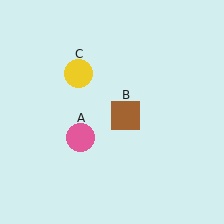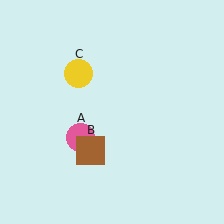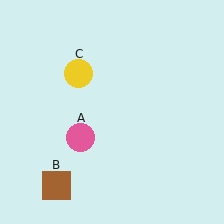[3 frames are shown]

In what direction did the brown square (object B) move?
The brown square (object B) moved down and to the left.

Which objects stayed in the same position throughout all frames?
Pink circle (object A) and yellow circle (object C) remained stationary.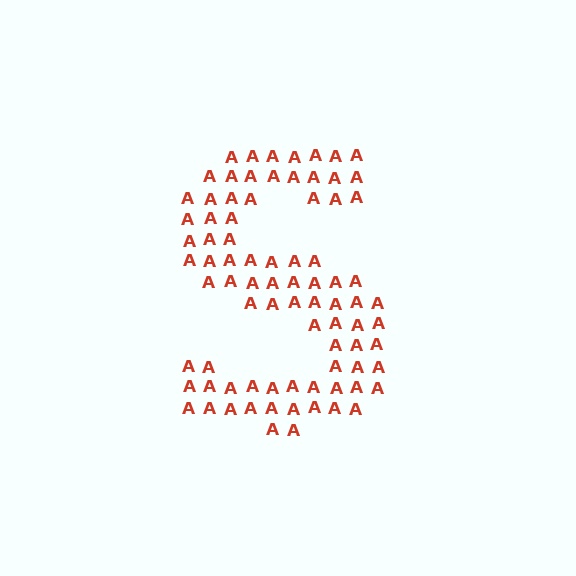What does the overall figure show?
The overall figure shows the letter S.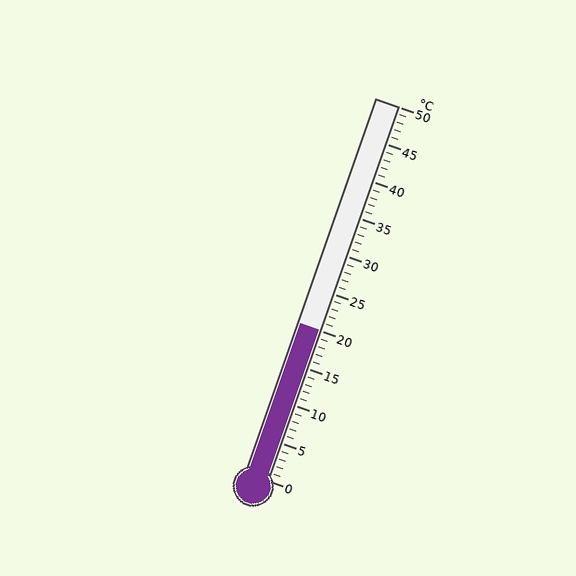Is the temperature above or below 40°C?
The temperature is below 40°C.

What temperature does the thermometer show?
The thermometer shows approximately 20°C.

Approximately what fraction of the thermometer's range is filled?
The thermometer is filled to approximately 40% of its range.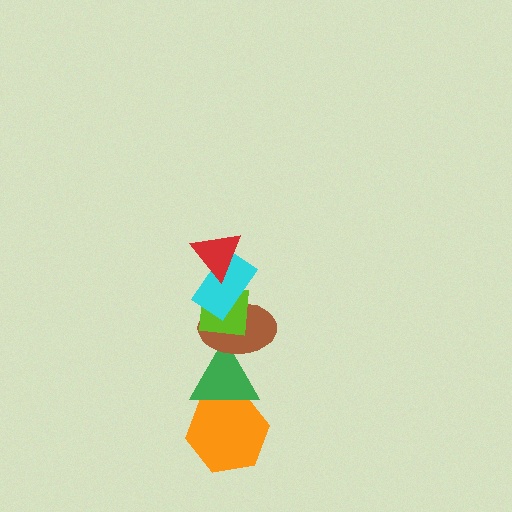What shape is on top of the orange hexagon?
The green triangle is on top of the orange hexagon.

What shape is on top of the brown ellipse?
The lime square is on top of the brown ellipse.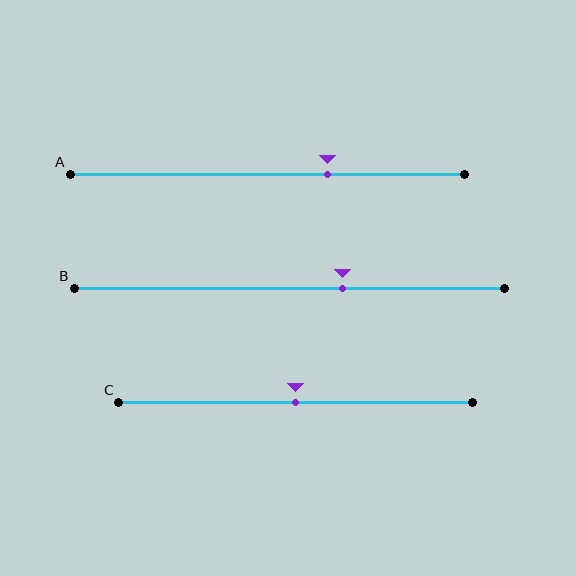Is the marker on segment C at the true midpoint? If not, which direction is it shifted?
Yes, the marker on segment C is at the true midpoint.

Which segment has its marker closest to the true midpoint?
Segment C has its marker closest to the true midpoint.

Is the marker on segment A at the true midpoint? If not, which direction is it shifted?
No, the marker on segment A is shifted to the right by about 15% of the segment length.